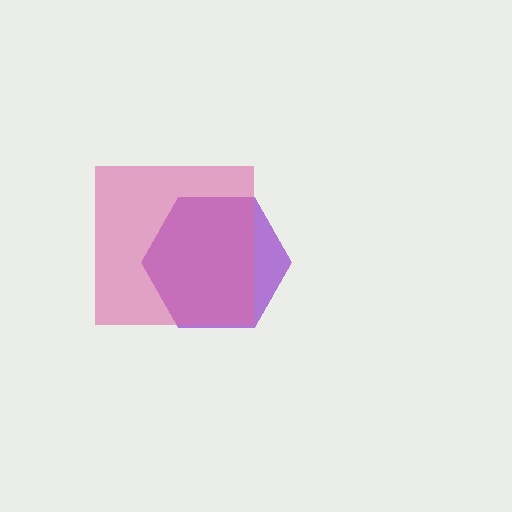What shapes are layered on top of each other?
The layered shapes are: a purple hexagon, a pink square.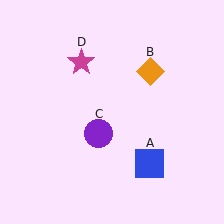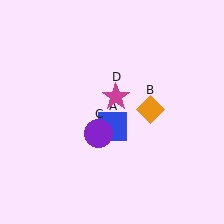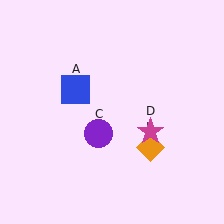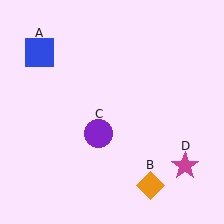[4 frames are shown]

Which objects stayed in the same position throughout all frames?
Purple circle (object C) remained stationary.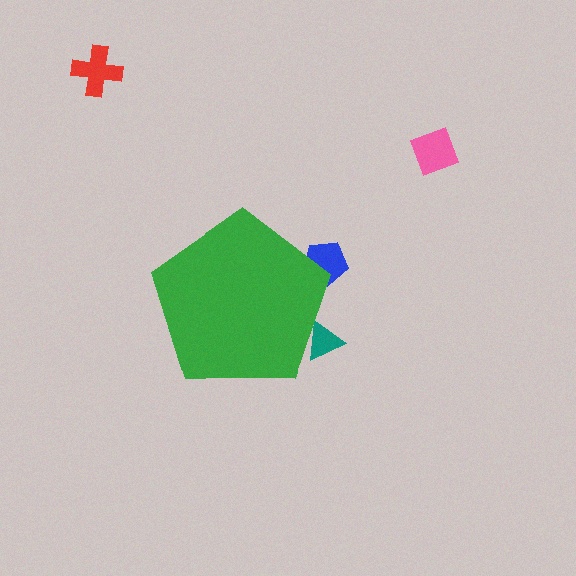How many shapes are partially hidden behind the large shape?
2 shapes are partially hidden.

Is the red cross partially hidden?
No, the red cross is fully visible.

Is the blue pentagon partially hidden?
Yes, the blue pentagon is partially hidden behind the green pentagon.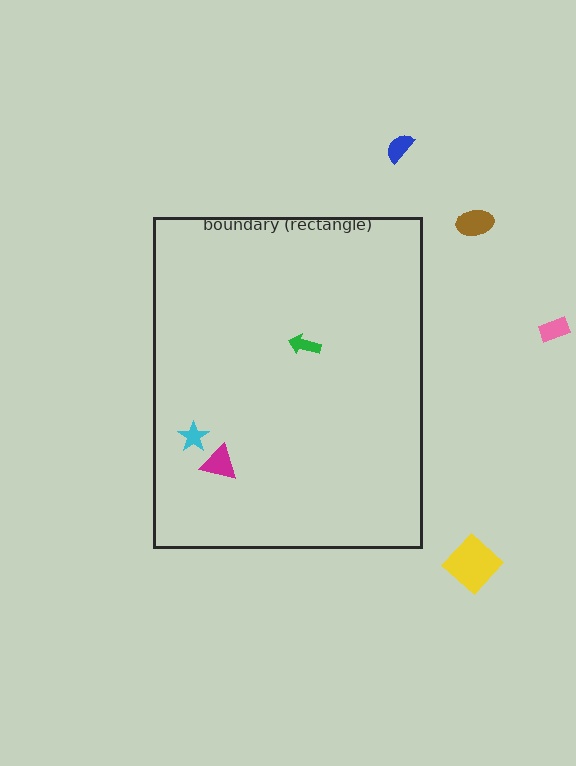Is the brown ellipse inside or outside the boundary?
Outside.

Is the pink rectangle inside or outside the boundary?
Outside.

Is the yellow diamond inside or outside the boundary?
Outside.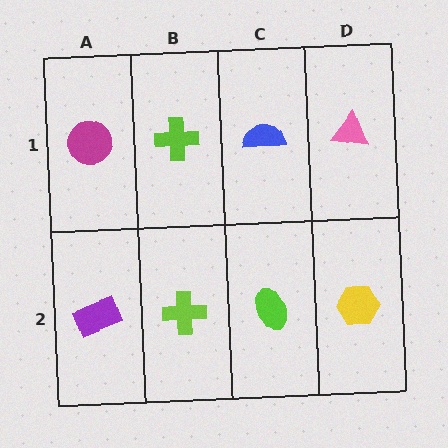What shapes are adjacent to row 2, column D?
A pink triangle (row 1, column D), a lime ellipse (row 2, column C).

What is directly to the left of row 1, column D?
A blue semicircle.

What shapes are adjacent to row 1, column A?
A purple rectangle (row 2, column A), a lime cross (row 1, column B).